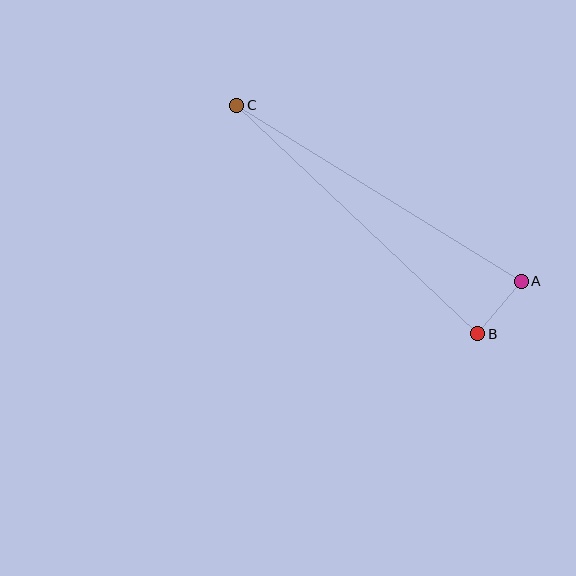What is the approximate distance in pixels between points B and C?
The distance between B and C is approximately 332 pixels.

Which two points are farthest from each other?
Points A and C are farthest from each other.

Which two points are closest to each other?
Points A and B are closest to each other.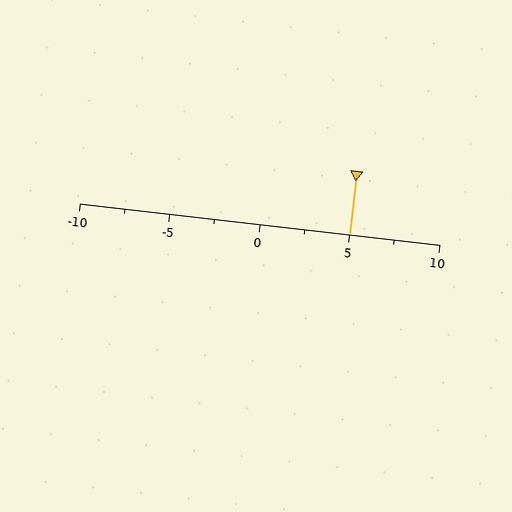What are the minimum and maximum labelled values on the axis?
The axis runs from -10 to 10.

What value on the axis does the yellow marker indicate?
The marker indicates approximately 5.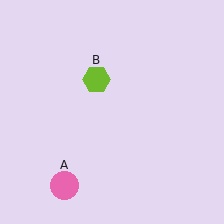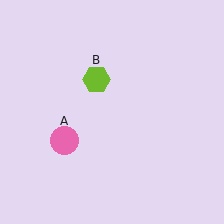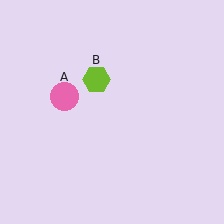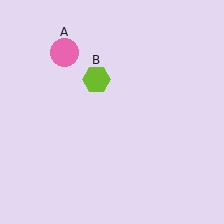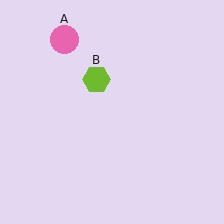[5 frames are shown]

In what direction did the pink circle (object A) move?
The pink circle (object A) moved up.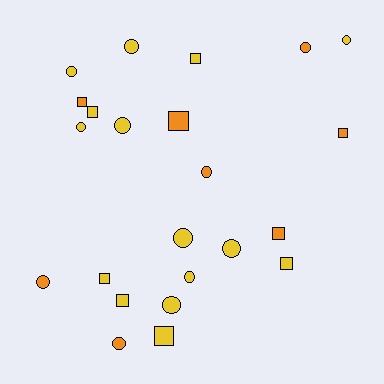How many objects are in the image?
There are 23 objects.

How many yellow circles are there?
There are 9 yellow circles.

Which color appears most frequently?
Yellow, with 15 objects.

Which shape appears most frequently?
Circle, with 13 objects.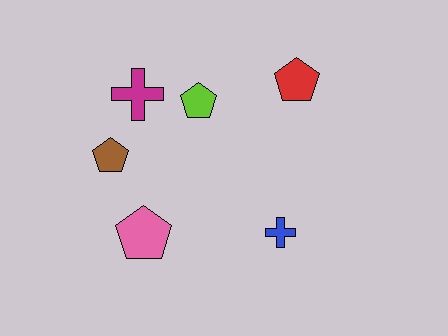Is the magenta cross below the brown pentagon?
No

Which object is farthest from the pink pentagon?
The red pentagon is farthest from the pink pentagon.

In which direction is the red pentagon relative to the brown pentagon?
The red pentagon is to the right of the brown pentagon.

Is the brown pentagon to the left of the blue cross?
Yes